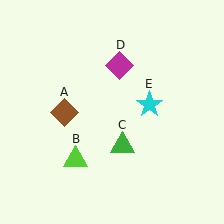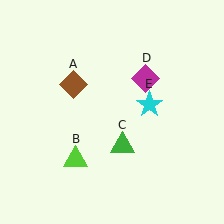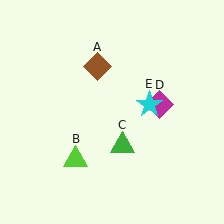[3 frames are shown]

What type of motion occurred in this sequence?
The brown diamond (object A), magenta diamond (object D) rotated clockwise around the center of the scene.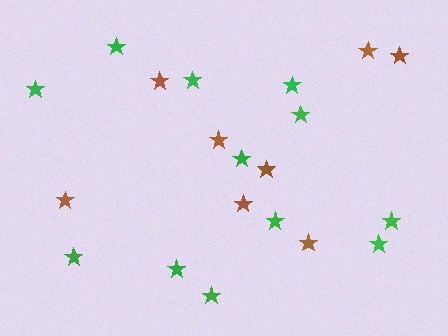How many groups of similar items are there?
There are 2 groups: one group of brown stars (8) and one group of green stars (12).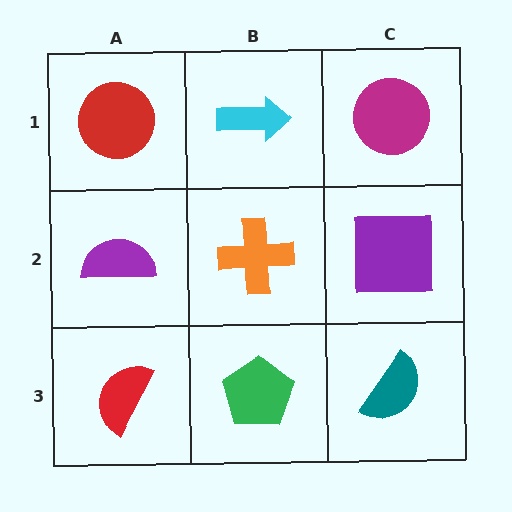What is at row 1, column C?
A magenta circle.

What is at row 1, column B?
A cyan arrow.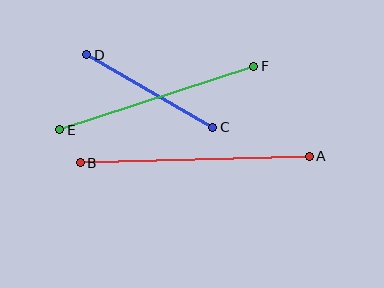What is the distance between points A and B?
The distance is approximately 229 pixels.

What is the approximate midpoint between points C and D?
The midpoint is at approximately (150, 91) pixels.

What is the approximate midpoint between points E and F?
The midpoint is at approximately (157, 98) pixels.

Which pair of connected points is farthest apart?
Points A and B are farthest apart.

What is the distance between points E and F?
The distance is approximately 204 pixels.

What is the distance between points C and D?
The distance is approximately 145 pixels.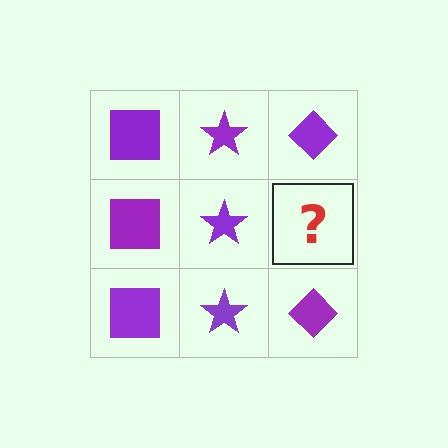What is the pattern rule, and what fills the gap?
The rule is that each column has a consistent shape. The gap should be filled with a purple diamond.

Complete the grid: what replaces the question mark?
The question mark should be replaced with a purple diamond.